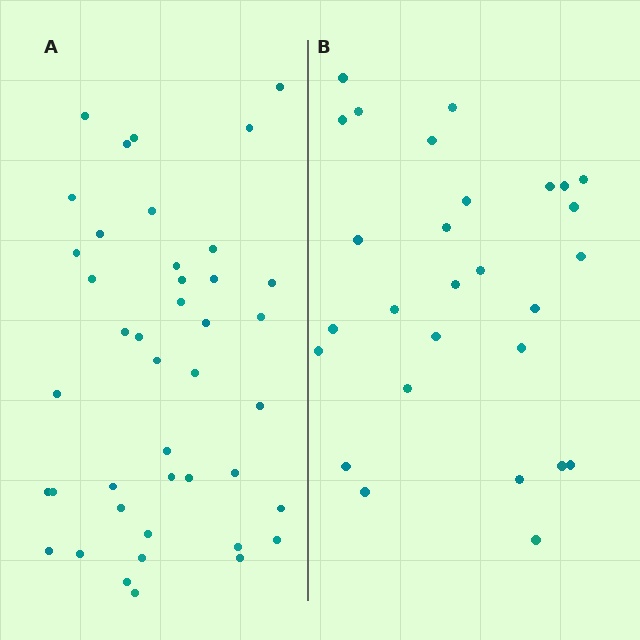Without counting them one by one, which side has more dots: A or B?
Region A (the left region) has more dots.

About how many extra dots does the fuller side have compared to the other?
Region A has approximately 15 more dots than region B.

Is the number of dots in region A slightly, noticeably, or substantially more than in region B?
Region A has substantially more. The ratio is roughly 1.5 to 1.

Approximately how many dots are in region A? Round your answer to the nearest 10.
About 40 dots. (The exact count is 42, which rounds to 40.)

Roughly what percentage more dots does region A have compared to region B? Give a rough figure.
About 50% more.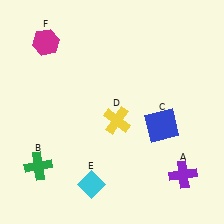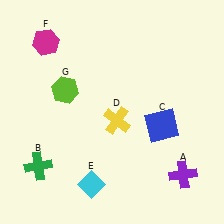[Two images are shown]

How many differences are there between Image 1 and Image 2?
There is 1 difference between the two images.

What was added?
A lime hexagon (G) was added in Image 2.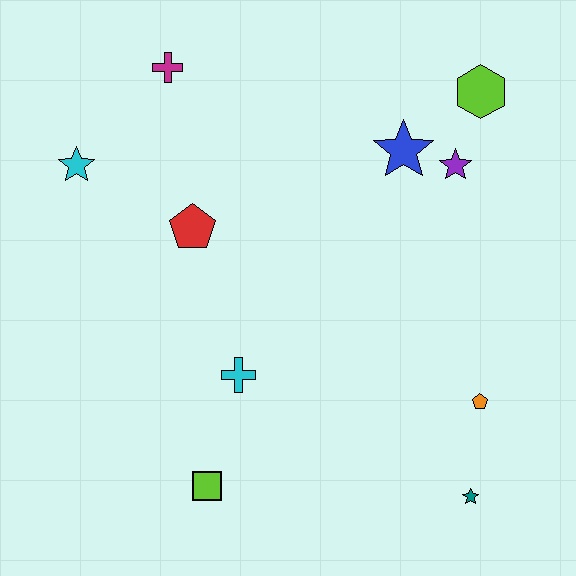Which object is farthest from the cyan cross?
The lime hexagon is farthest from the cyan cross.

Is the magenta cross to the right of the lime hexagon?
No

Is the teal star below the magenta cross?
Yes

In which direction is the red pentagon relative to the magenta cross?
The red pentagon is below the magenta cross.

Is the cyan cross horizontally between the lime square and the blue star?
Yes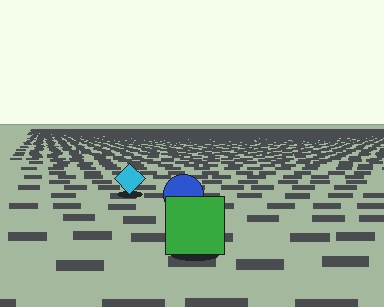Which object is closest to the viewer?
The green square is closest. The texture marks near it are larger and more spread out.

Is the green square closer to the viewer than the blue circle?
Yes. The green square is closer — you can tell from the texture gradient: the ground texture is coarser near it.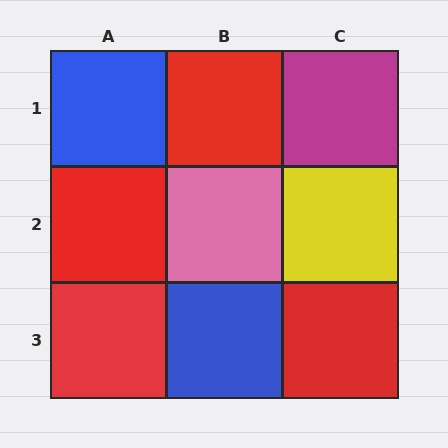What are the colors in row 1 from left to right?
Blue, red, magenta.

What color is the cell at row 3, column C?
Red.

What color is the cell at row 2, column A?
Red.